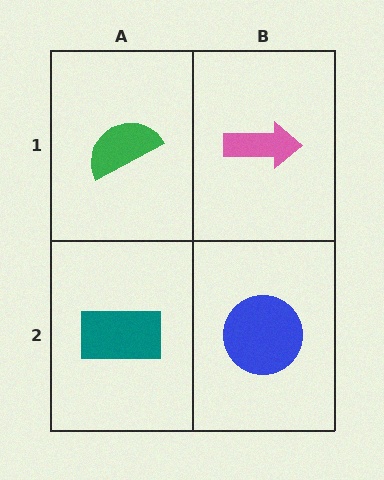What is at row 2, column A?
A teal rectangle.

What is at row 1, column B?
A pink arrow.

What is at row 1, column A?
A green semicircle.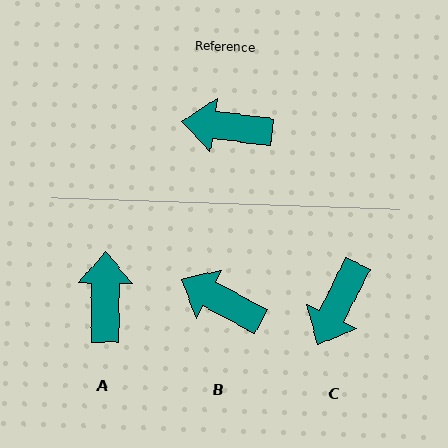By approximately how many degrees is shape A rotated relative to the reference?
Approximately 83 degrees clockwise.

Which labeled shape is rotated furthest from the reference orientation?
A, about 83 degrees away.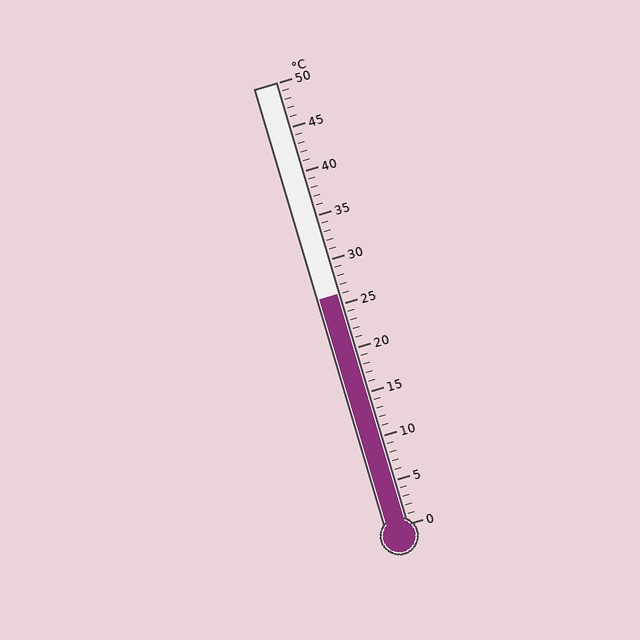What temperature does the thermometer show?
The thermometer shows approximately 26°C.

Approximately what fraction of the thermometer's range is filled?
The thermometer is filled to approximately 50% of its range.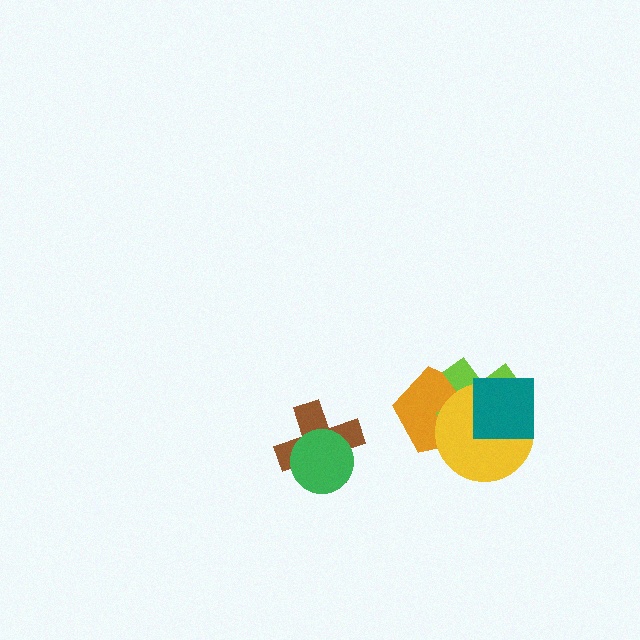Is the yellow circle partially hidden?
Yes, it is partially covered by another shape.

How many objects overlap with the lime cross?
3 objects overlap with the lime cross.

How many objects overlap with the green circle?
1 object overlaps with the green circle.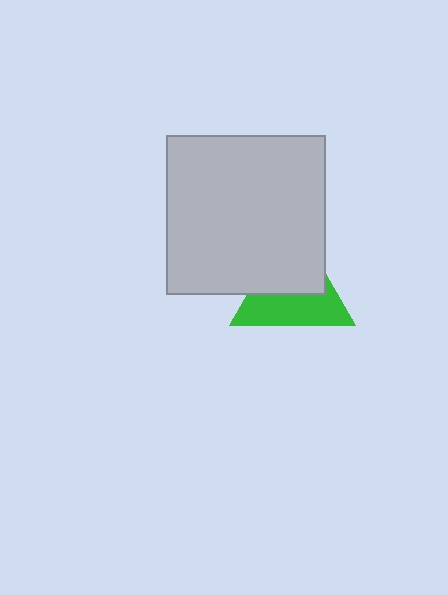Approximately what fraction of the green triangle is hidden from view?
Roughly 51% of the green triangle is hidden behind the light gray square.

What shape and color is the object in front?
The object in front is a light gray square.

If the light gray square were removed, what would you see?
You would see the complete green triangle.